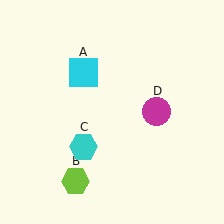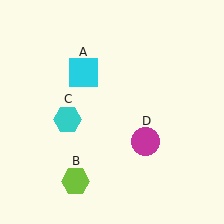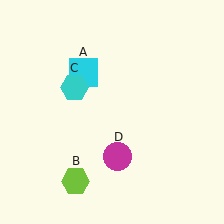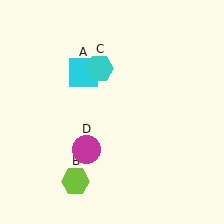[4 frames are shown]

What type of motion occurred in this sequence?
The cyan hexagon (object C), magenta circle (object D) rotated clockwise around the center of the scene.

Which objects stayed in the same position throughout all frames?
Cyan square (object A) and lime hexagon (object B) remained stationary.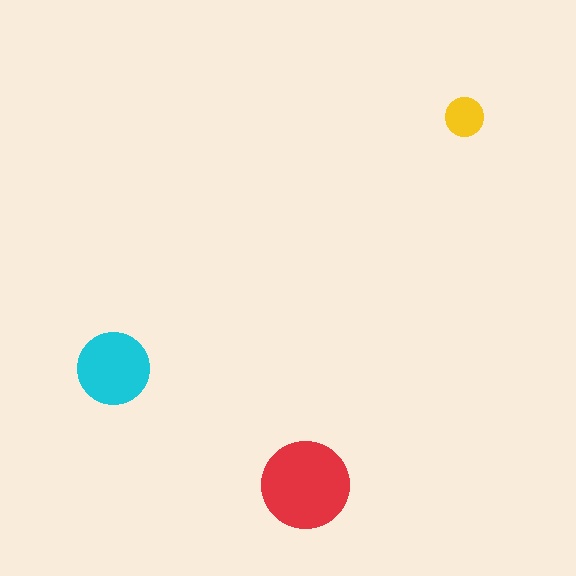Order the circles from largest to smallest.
the red one, the cyan one, the yellow one.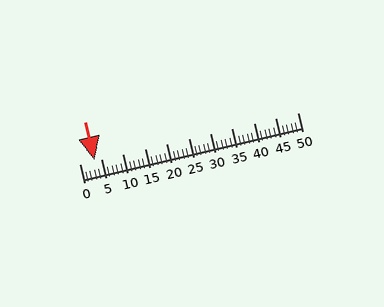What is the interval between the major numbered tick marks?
The major tick marks are spaced 5 units apart.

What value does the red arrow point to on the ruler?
The red arrow points to approximately 3.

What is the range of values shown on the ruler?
The ruler shows values from 0 to 50.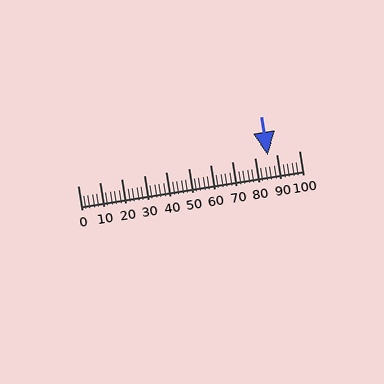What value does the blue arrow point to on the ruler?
The blue arrow points to approximately 86.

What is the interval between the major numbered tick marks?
The major tick marks are spaced 10 units apart.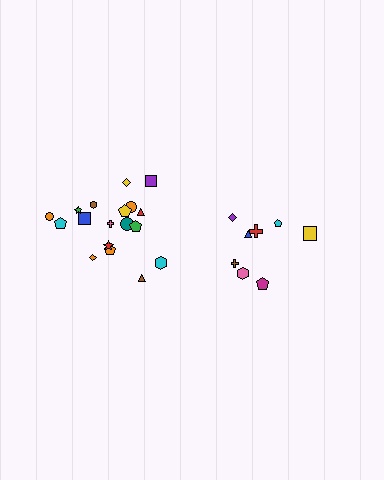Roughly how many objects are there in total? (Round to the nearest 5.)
Roughly 25 objects in total.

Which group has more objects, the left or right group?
The left group.